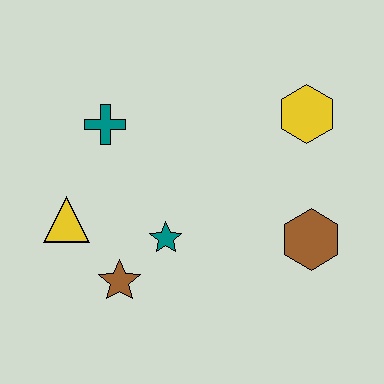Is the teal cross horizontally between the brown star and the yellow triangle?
Yes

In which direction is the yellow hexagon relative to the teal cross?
The yellow hexagon is to the right of the teal cross.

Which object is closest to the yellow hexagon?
The brown hexagon is closest to the yellow hexagon.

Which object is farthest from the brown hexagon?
The yellow triangle is farthest from the brown hexagon.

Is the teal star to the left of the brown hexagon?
Yes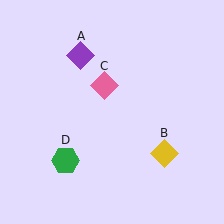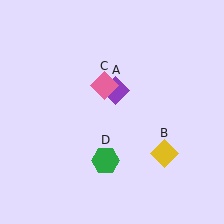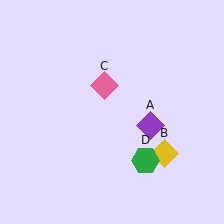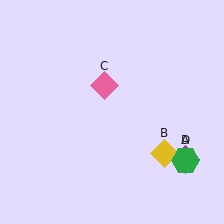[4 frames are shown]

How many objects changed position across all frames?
2 objects changed position: purple diamond (object A), green hexagon (object D).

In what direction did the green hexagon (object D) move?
The green hexagon (object D) moved right.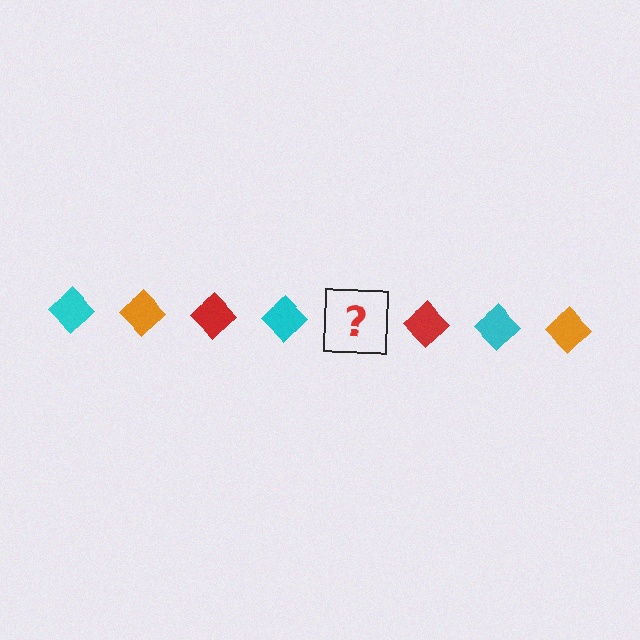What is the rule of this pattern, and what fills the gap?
The rule is that the pattern cycles through cyan, orange, red diamonds. The gap should be filled with an orange diamond.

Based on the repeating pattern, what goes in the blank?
The blank should be an orange diamond.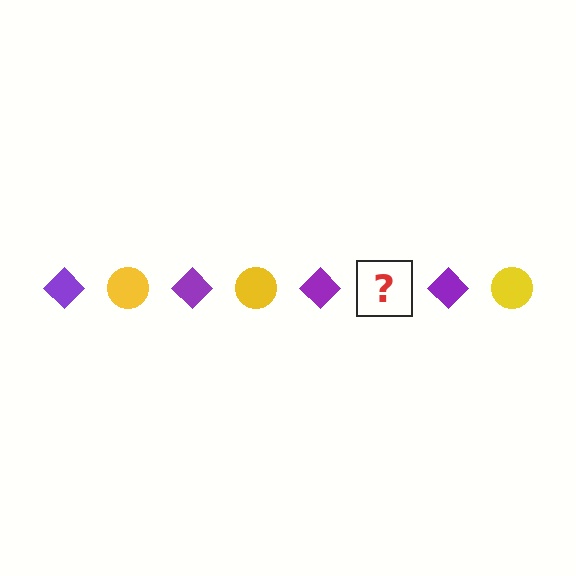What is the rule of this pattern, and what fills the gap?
The rule is that the pattern alternates between purple diamond and yellow circle. The gap should be filled with a yellow circle.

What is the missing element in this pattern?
The missing element is a yellow circle.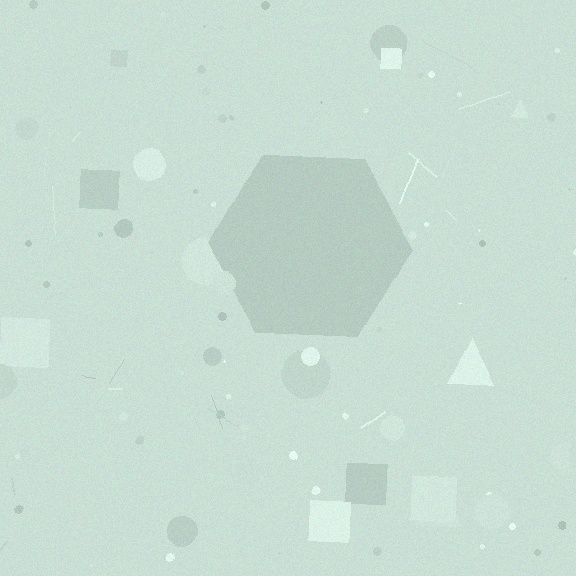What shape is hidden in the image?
A hexagon is hidden in the image.